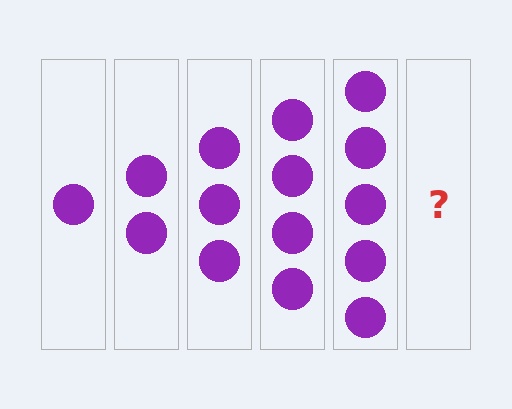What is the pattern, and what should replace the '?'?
The pattern is that each step adds one more circle. The '?' should be 6 circles.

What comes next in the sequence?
The next element should be 6 circles.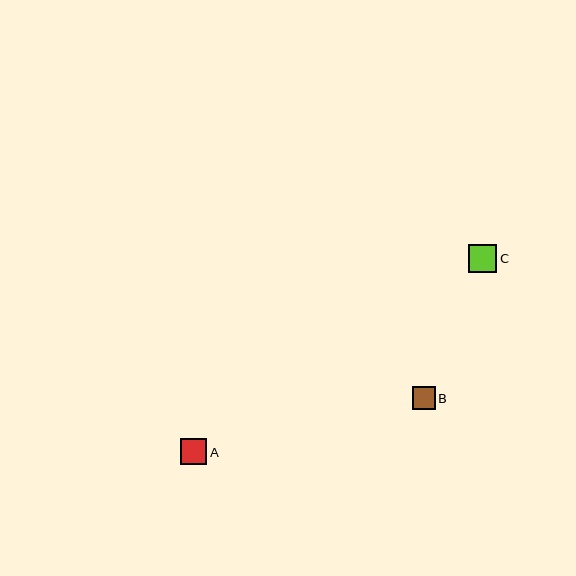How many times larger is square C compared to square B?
Square C is approximately 1.2 times the size of square B.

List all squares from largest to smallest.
From largest to smallest: C, A, B.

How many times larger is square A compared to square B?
Square A is approximately 1.1 times the size of square B.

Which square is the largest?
Square C is the largest with a size of approximately 28 pixels.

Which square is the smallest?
Square B is the smallest with a size of approximately 23 pixels.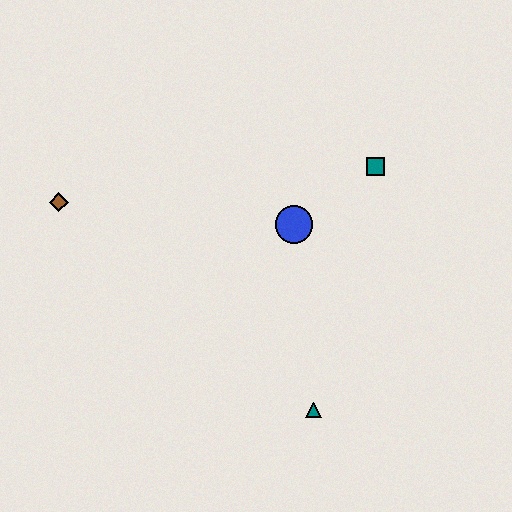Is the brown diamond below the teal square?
Yes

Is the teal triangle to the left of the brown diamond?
No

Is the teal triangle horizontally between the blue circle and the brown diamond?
No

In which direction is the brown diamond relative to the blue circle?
The brown diamond is to the left of the blue circle.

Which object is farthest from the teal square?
The brown diamond is farthest from the teal square.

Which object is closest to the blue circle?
The teal square is closest to the blue circle.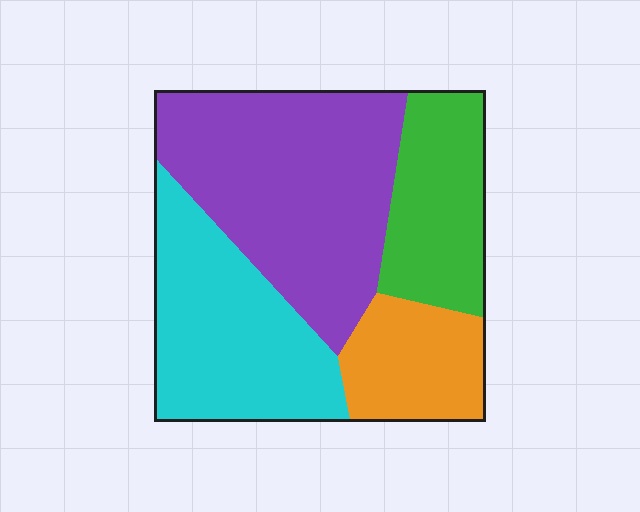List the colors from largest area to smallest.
From largest to smallest: purple, cyan, green, orange.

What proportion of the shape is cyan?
Cyan takes up about one quarter (1/4) of the shape.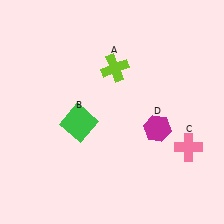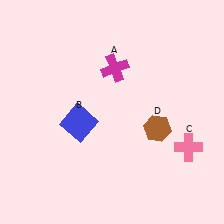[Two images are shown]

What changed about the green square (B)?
In Image 1, B is green. In Image 2, it changed to blue.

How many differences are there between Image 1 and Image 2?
There are 3 differences between the two images.